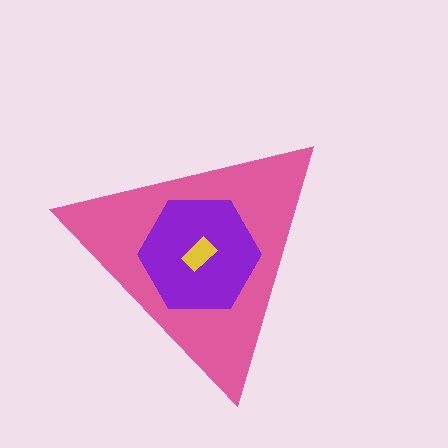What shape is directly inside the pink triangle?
The purple hexagon.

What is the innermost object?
The yellow rectangle.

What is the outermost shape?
The pink triangle.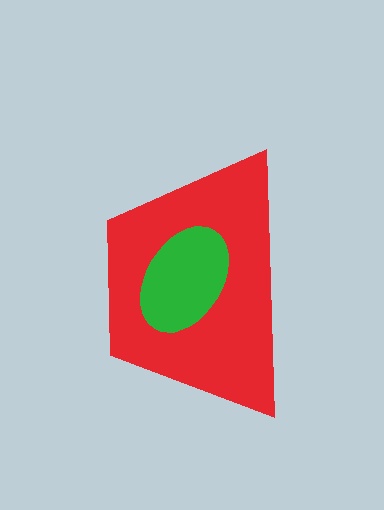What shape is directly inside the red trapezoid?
The green ellipse.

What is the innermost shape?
The green ellipse.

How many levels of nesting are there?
2.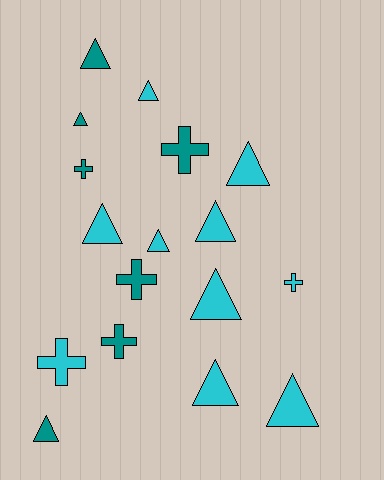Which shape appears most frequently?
Triangle, with 11 objects.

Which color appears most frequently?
Cyan, with 10 objects.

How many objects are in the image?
There are 17 objects.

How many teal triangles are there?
There are 3 teal triangles.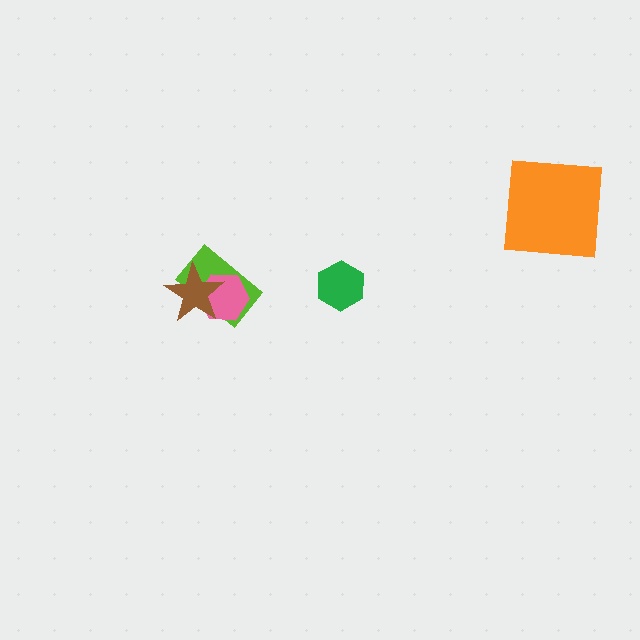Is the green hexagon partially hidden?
No, no other shape covers it.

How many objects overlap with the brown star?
2 objects overlap with the brown star.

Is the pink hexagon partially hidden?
Yes, it is partially covered by another shape.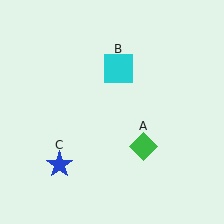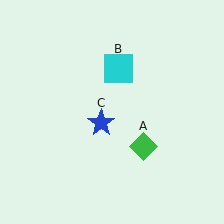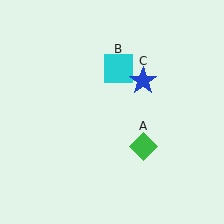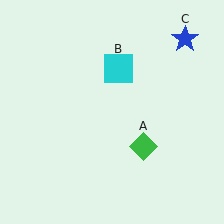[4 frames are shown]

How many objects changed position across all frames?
1 object changed position: blue star (object C).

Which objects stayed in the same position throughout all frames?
Green diamond (object A) and cyan square (object B) remained stationary.